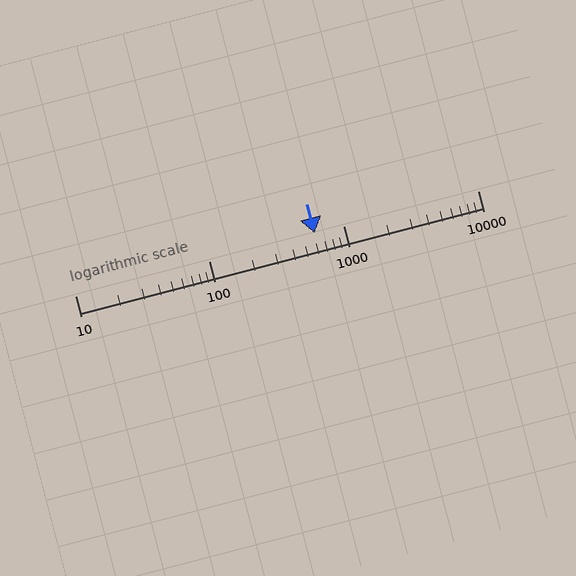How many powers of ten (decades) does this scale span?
The scale spans 3 decades, from 10 to 10000.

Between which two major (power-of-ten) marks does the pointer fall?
The pointer is between 100 and 1000.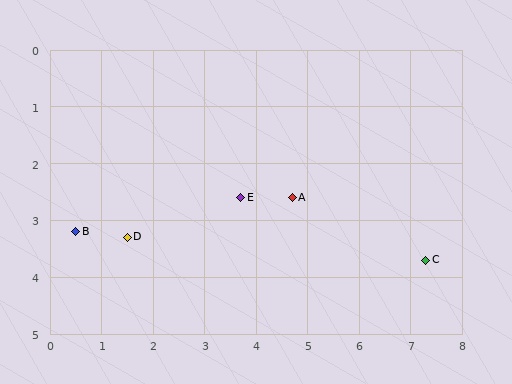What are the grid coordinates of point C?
Point C is at approximately (7.3, 3.7).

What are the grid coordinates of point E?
Point E is at approximately (3.7, 2.6).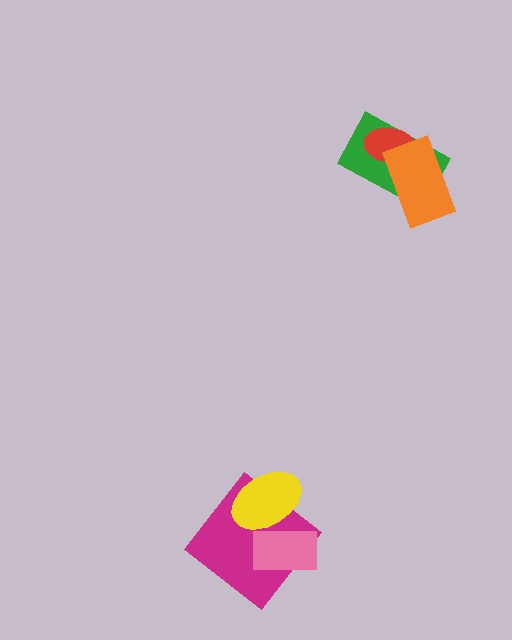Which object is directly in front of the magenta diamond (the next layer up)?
The yellow ellipse is directly in front of the magenta diamond.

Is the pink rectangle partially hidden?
No, no other shape covers it.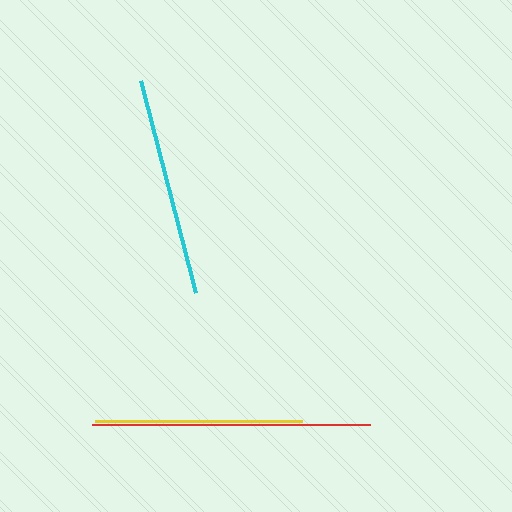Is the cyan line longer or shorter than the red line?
The red line is longer than the cyan line.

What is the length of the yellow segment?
The yellow segment is approximately 207 pixels long.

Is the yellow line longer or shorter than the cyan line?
The cyan line is longer than the yellow line.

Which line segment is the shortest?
The yellow line is the shortest at approximately 207 pixels.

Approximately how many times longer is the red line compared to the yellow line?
The red line is approximately 1.3 times the length of the yellow line.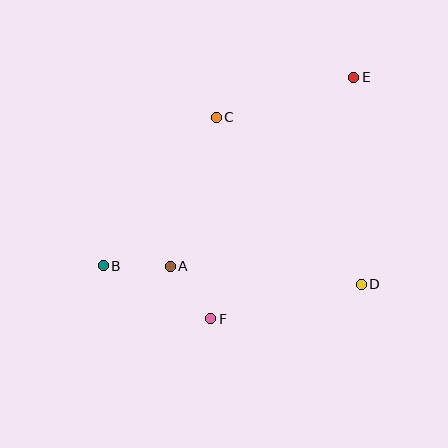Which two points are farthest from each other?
Points B and E are farthest from each other.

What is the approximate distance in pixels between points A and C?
The distance between A and C is approximately 156 pixels.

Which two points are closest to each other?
Points A and F are closest to each other.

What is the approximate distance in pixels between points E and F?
The distance between E and F is approximately 281 pixels.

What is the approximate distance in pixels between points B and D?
The distance between B and D is approximately 258 pixels.